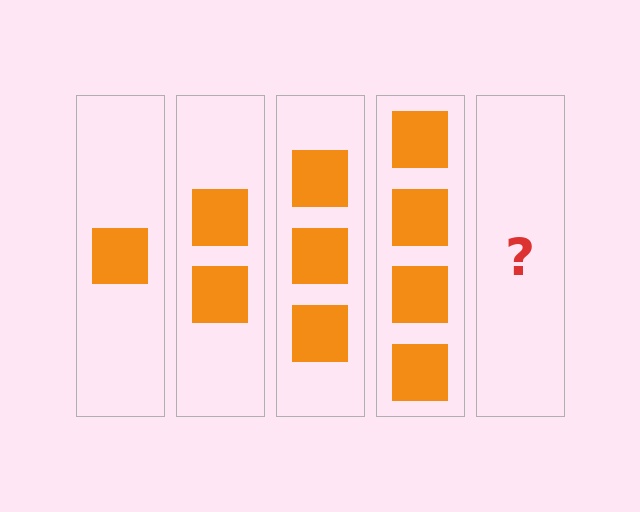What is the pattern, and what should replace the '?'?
The pattern is that each step adds one more square. The '?' should be 5 squares.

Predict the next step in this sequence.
The next step is 5 squares.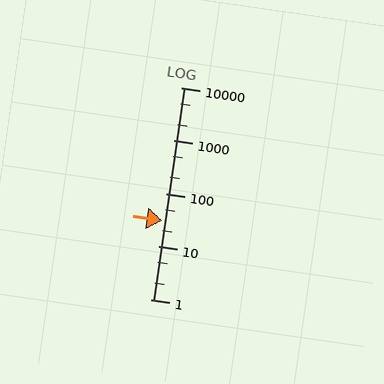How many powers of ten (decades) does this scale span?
The scale spans 4 decades, from 1 to 10000.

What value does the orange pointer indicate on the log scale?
The pointer indicates approximately 31.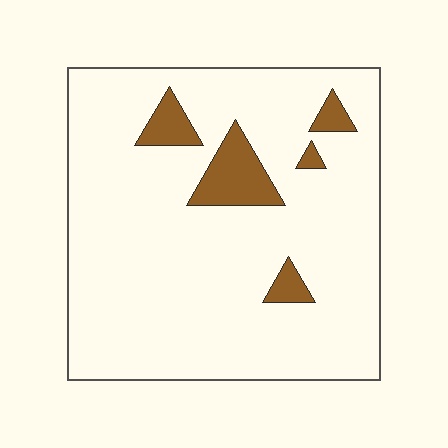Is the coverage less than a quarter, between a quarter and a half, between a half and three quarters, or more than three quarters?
Less than a quarter.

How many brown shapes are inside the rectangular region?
5.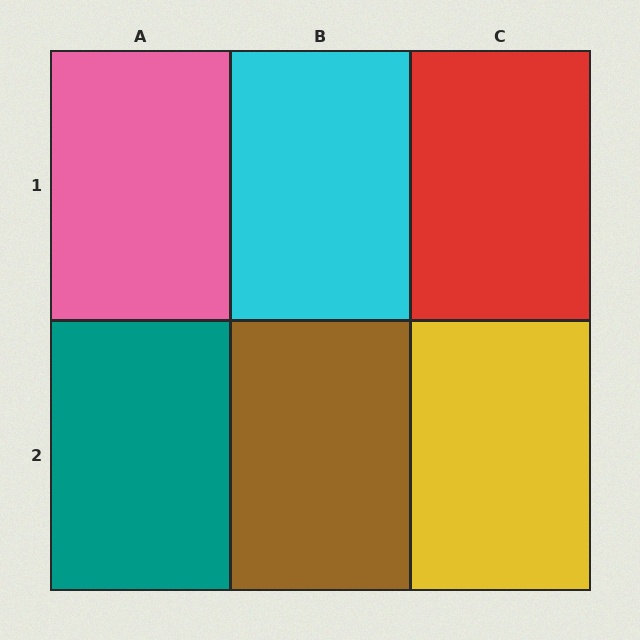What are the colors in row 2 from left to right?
Teal, brown, yellow.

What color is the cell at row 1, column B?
Cyan.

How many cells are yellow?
1 cell is yellow.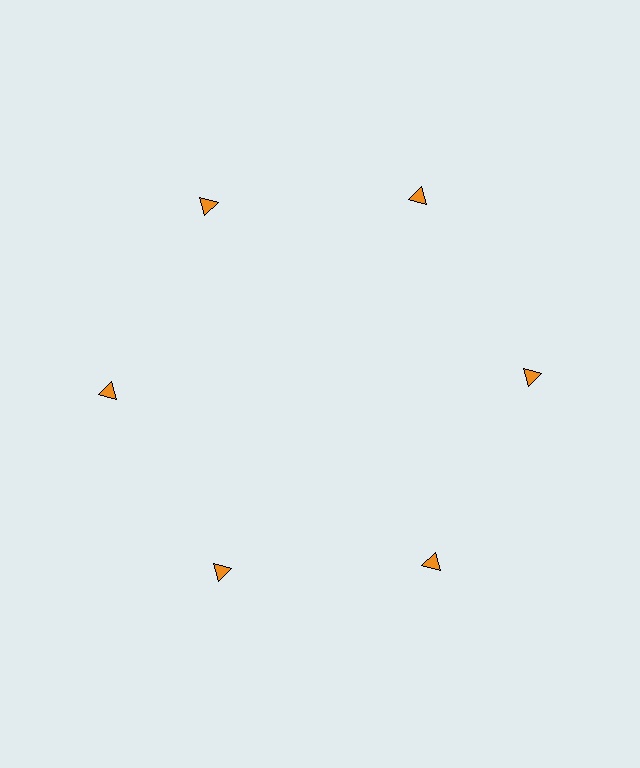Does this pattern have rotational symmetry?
Yes, this pattern has 6-fold rotational symmetry. It looks the same after rotating 60 degrees around the center.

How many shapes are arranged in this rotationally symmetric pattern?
There are 6 shapes, arranged in 6 groups of 1.